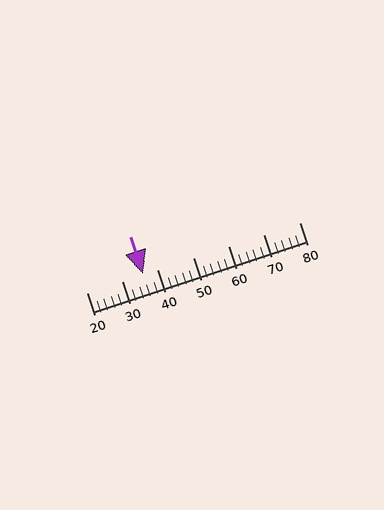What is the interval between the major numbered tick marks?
The major tick marks are spaced 10 units apart.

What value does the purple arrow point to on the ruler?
The purple arrow points to approximately 36.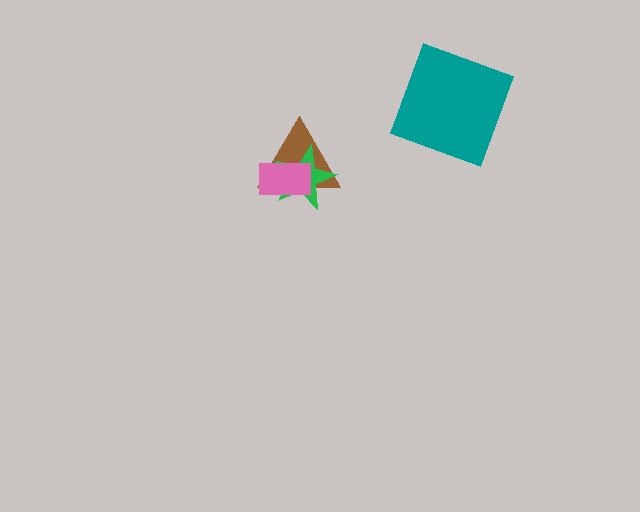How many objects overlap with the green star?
2 objects overlap with the green star.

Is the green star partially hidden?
Yes, it is partially covered by another shape.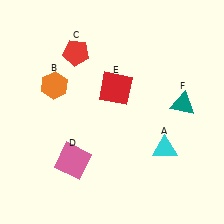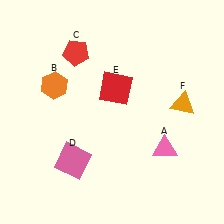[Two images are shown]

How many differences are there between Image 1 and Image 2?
There are 2 differences between the two images.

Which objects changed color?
A changed from cyan to pink. F changed from teal to orange.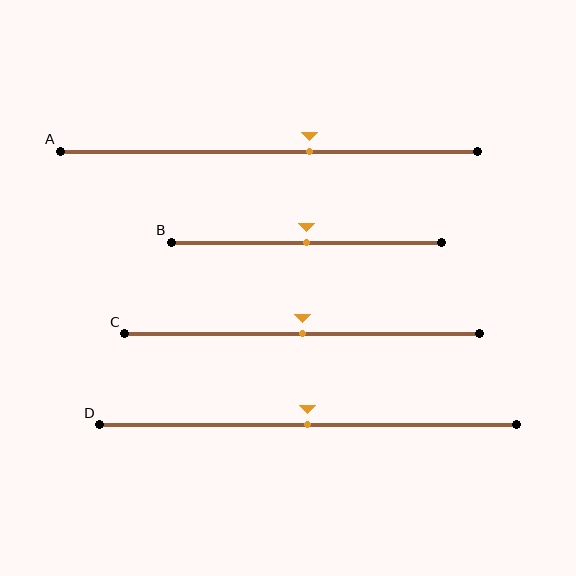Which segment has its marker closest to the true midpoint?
Segment B has its marker closest to the true midpoint.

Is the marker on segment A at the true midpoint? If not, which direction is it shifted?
No, the marker on segment A is shifted to the right by about 10% of the segment length.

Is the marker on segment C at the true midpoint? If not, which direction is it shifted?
Yes, the marker on segment C is at the true midpoint.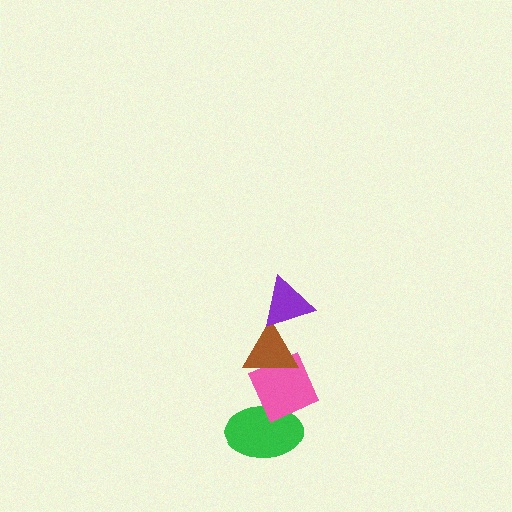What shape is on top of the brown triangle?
The purple triangle is on top of the brown triangle.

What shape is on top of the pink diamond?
The brown triangle is on top of the pink diamond.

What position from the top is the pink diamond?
The pink diamond is 3rd from the top.